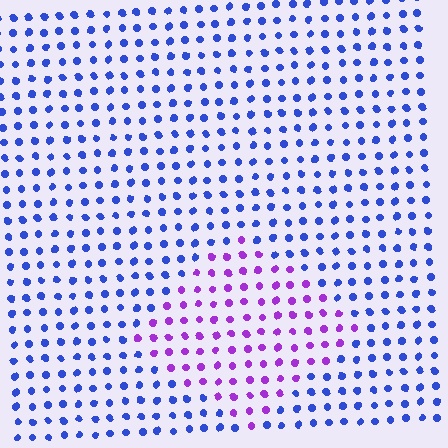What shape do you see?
I see a diamond.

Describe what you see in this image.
The image is filled with small blue elements in a uniform arrangement. A diamond-shaped region is visible where the elements are tinted to a slightly different hue, forming a subtle color boundary.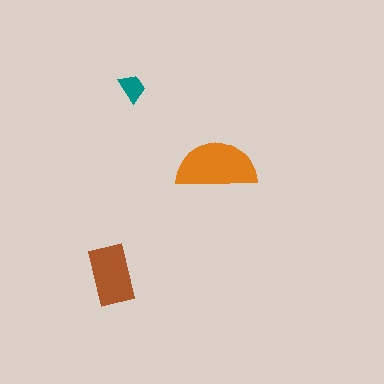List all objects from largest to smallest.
The orange semicircle, the brown rectangle, the teal trapezoid.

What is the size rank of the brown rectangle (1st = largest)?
2nd.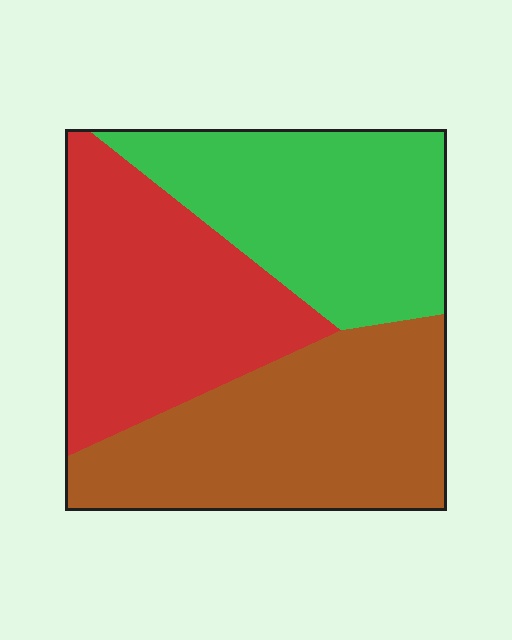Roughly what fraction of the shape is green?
Green covers 32% of the shape.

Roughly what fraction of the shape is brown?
Brown covers roughly 35% of the shape.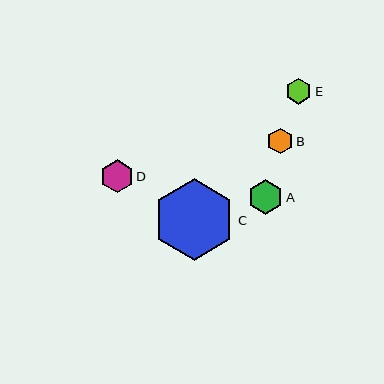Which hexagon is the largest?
Hexagon C is the largest with a size of approximately 81 pixels.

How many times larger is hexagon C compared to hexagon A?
Hexagon C is approximately 2.4 times the size of hexagon A.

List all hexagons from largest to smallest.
From largest to smallest: C, A, D, E, B.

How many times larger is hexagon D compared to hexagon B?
Hexagon D is approximately 1.3 times the size of hexagon B.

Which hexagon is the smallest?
Hexagon B is the smallest with a size of approximately 26 pixels.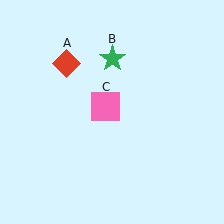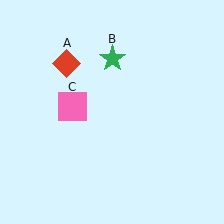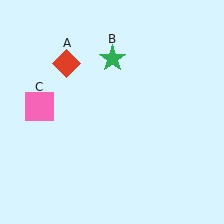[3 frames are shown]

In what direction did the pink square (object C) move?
The pink square (object C) moved left.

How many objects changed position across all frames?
1 object changed position: pink square (object C).